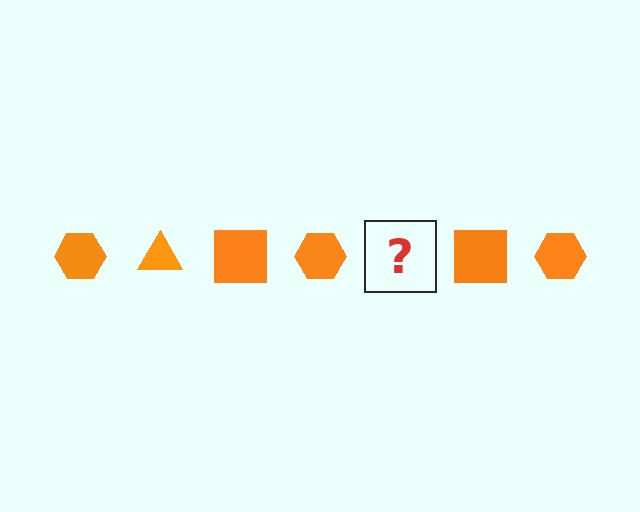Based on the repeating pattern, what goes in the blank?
The blank should be an orange triangle.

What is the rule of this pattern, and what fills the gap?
The rule is that the pattern cycles through hexagon, triangle, square shapes in orange. The gap should be filled with an orange triangle.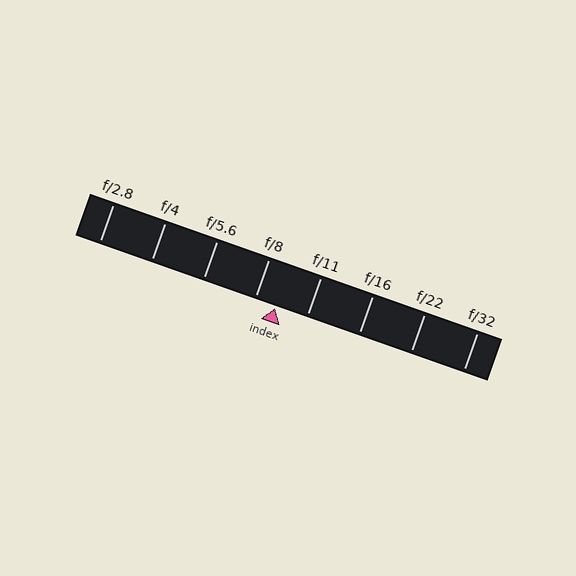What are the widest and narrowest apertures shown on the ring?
The widest aperture shown is f/2.8 and the narrowest is f/32.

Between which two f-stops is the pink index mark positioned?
The index mark is between f/8 and f/11.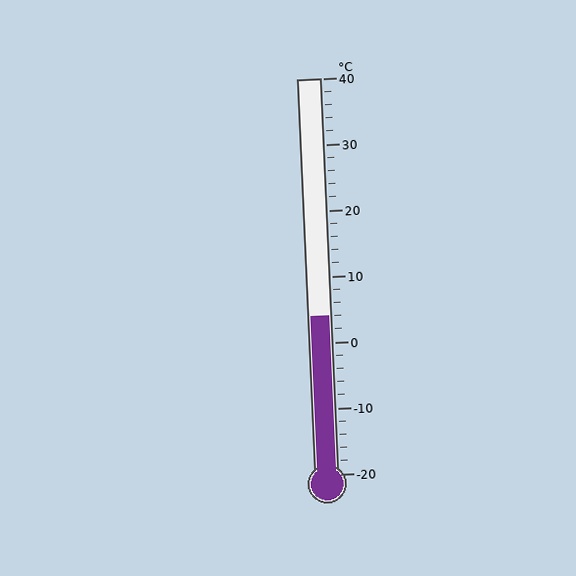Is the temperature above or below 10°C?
The temperature is below 10°C.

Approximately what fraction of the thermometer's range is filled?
The thermometer is filled to approximately 40% of its range.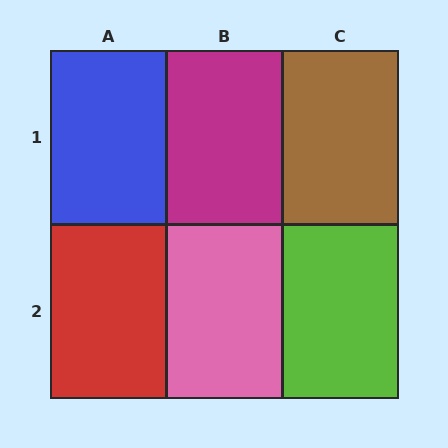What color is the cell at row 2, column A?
Red.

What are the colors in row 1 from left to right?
Blue, magenta, brown.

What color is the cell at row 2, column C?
Lime.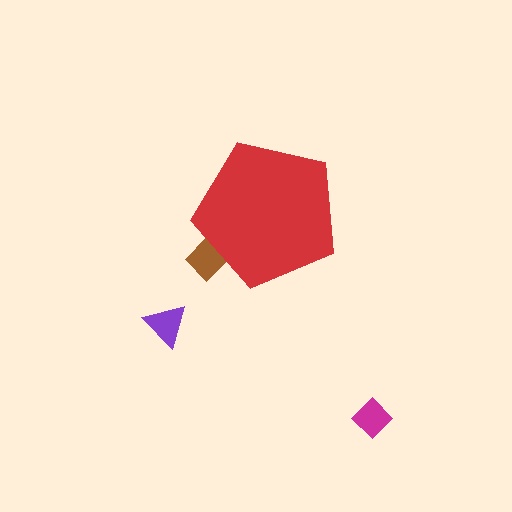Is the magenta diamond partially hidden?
No, the magenta diamond is fully visible.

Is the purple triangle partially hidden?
No, the purple triangle is fully visible.